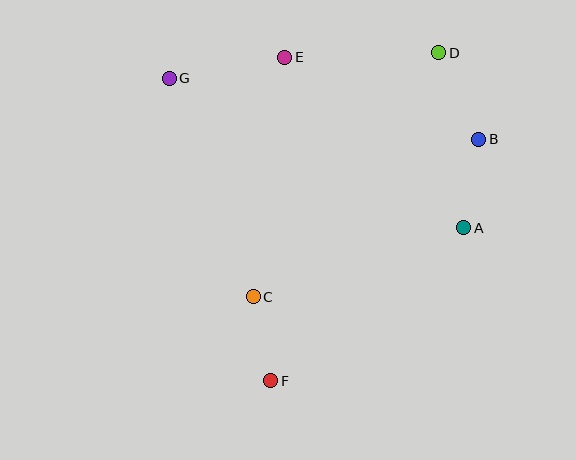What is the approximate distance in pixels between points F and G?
The distance between F and G is approximately 319 pixels.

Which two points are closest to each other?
Points C and F are closest to each other.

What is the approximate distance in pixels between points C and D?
The distance between C and D is approximately 306 pixels.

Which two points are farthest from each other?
Points D and F are farthest from each other.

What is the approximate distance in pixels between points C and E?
The distance between C and E is approximately 242 pixels.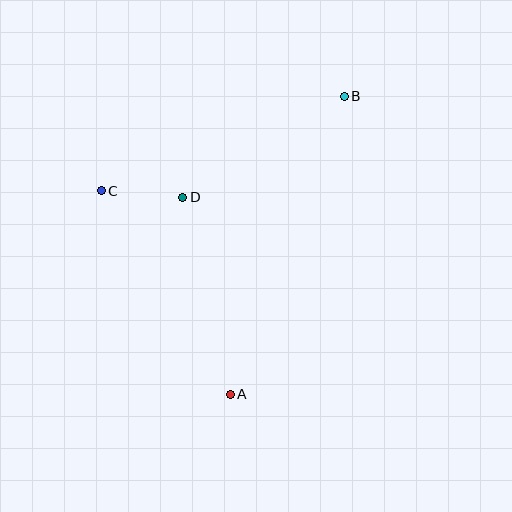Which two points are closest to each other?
Points C and D are closest to each other.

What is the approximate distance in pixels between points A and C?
The distance between A and C is approximately 241 pixels.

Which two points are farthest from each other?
Points A and B are farthest from each other.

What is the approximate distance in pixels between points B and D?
The distance between B and D is approximately 190 pixels.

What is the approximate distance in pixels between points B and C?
The distance between B and C is approximately 261 pixels.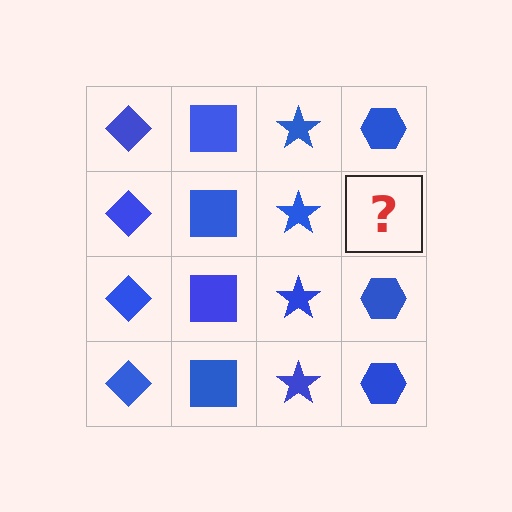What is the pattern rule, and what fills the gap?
The rule is that each column has a consistent shape. The gap should be filled with a blue hexagon.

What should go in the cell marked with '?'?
The missing cell should contain a blue hexagon.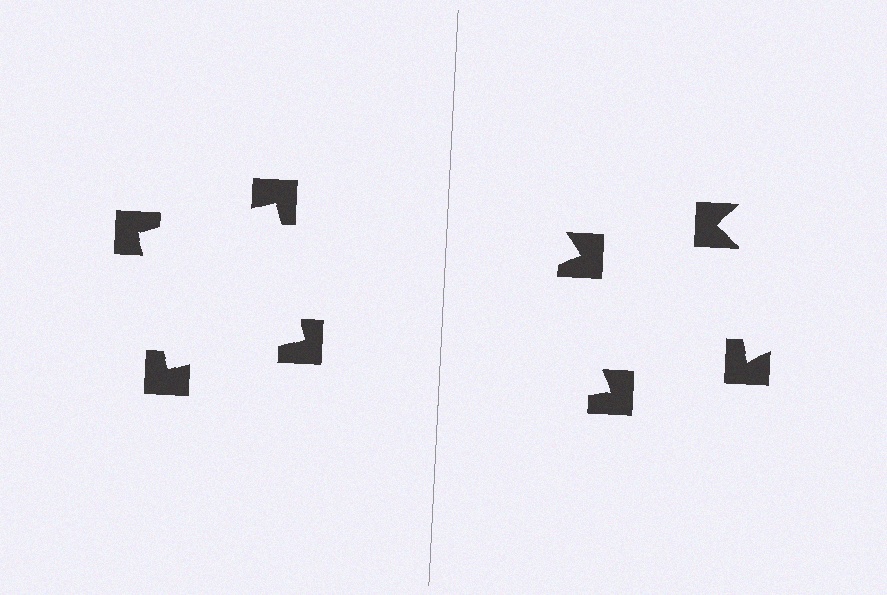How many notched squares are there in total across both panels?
8 — 4 on each side.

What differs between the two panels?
The notched squares are positioned identically on both sides; only the wedge orientations differ. On the left they align to a square; on the right they are misaligned.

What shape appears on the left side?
An illusory square.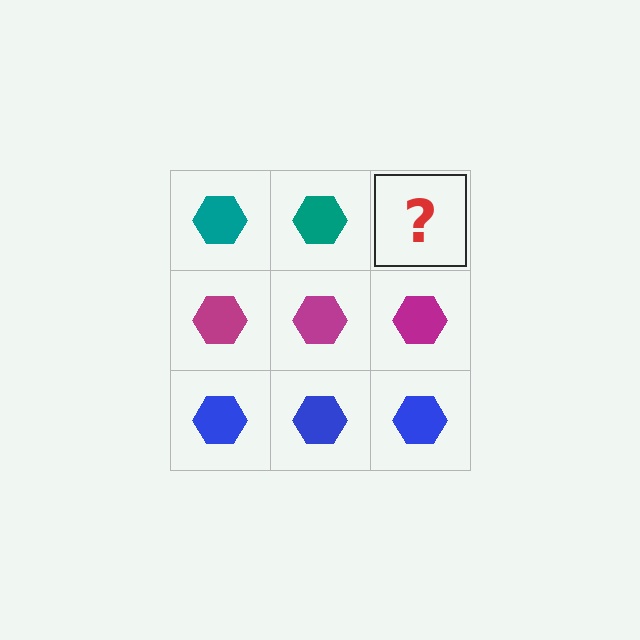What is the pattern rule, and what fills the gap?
The rule is that each row has a consistent color. The gap should be filled with a teal hexagon.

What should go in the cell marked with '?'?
The missing cell should contain a teal hexagon.